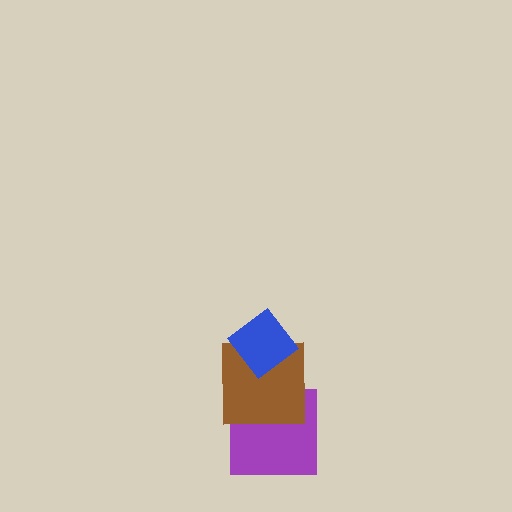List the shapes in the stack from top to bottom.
From top to bottom: the blue diamond, the brown square, the purple square.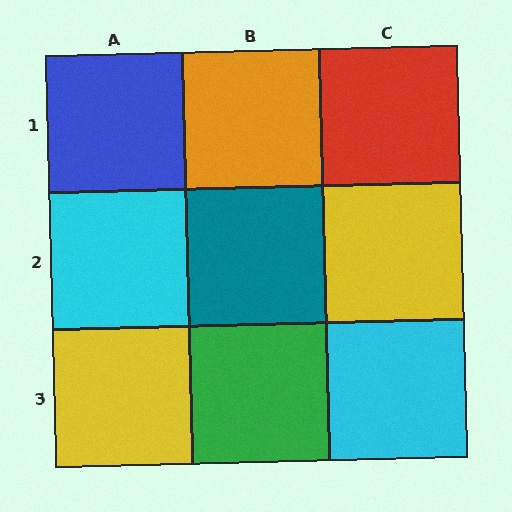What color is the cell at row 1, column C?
Red.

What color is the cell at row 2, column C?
Yellow.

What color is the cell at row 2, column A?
Cyan.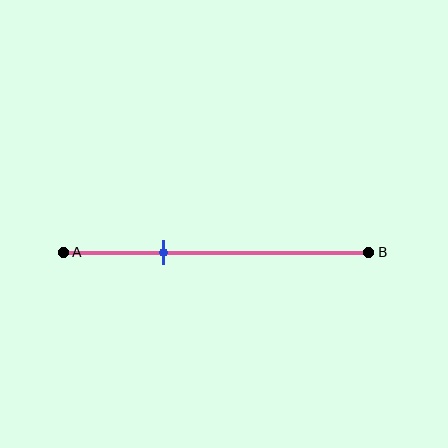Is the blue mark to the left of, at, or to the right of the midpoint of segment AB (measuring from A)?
The blue mark is to the left of the midpoint of segment AB.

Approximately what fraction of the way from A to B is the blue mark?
The blue mark is approximately 35% of the way from A to B.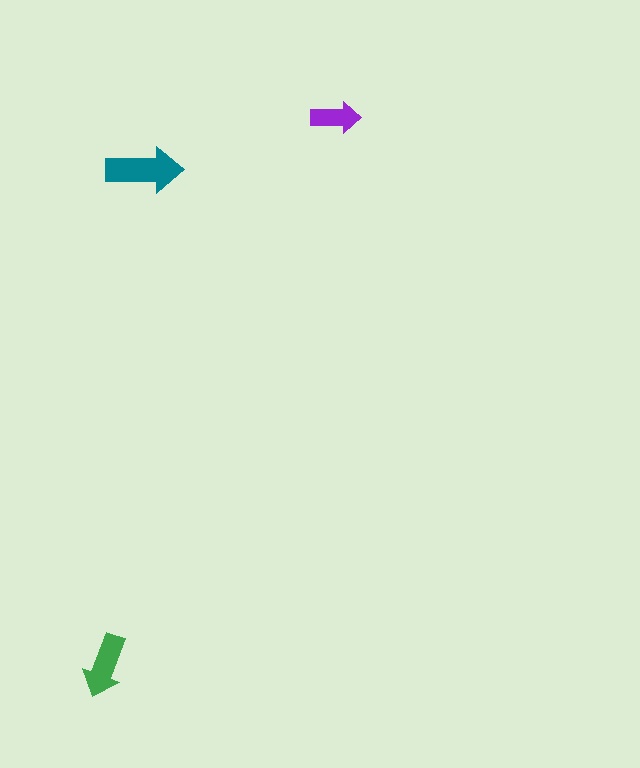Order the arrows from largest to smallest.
the teal one, the green one, the purple one.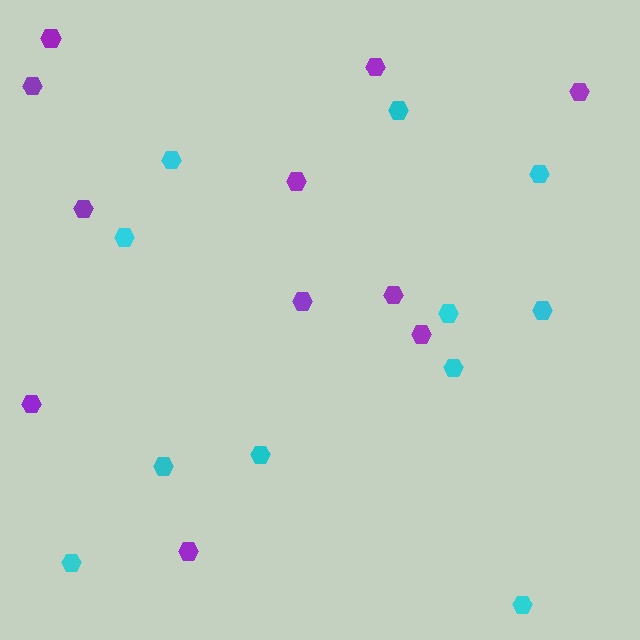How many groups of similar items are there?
There are 2 groups: one group of purple hexagons (11) and one group of cyan hexagons (11).